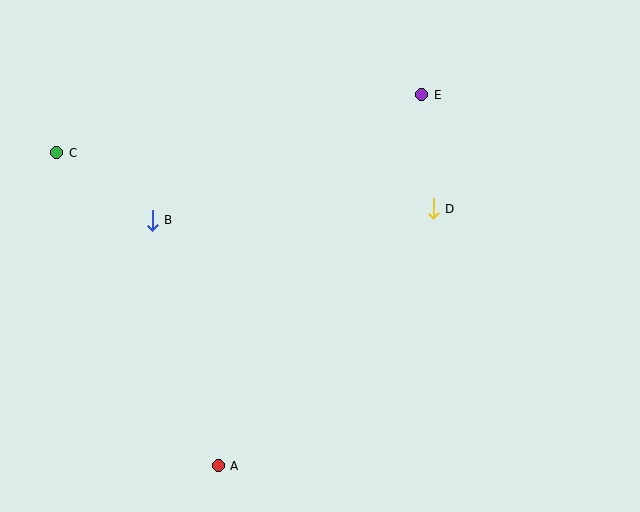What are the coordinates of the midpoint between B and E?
The midpoint between B and E is at (287, 157).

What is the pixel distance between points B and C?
The distance between B and C is 117 pixels.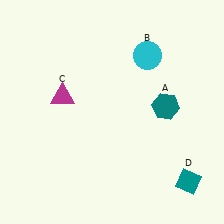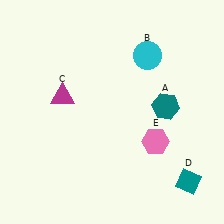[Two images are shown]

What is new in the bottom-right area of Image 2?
A pink hexagon (E) was added in the bottom-right area of Image 2.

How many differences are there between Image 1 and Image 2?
There is 1 difference between the two images.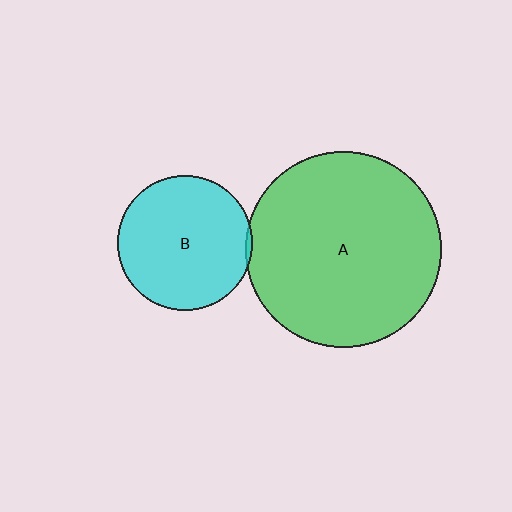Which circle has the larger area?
Circle A (green).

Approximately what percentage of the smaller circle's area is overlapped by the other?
Approximately 5%.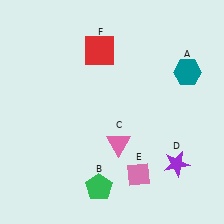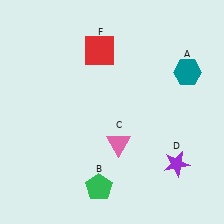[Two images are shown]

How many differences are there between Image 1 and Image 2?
There is 1 difference between the two images.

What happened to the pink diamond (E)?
The pink diamond (E) was removed in Image 2. It was in the bottom-right area of Image 1.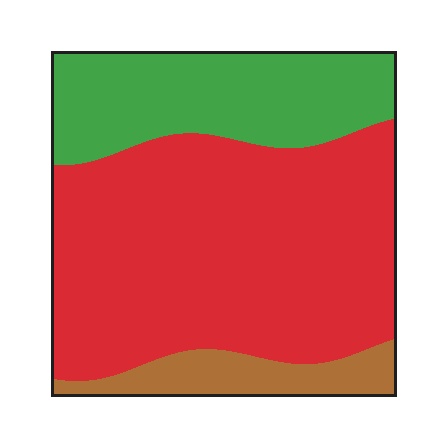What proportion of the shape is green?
Green covers 27% of the shape.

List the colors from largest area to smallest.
From largest to smallest: red, green, brown.